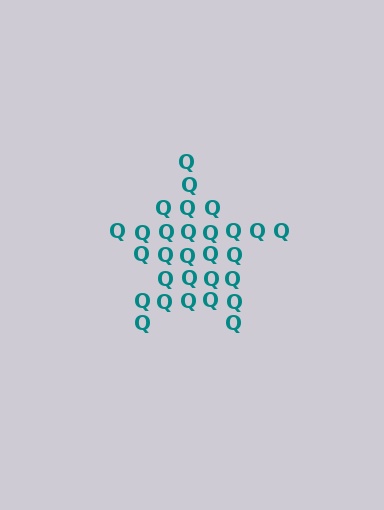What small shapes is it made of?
It is made of small letter Q's.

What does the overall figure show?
The overall figure shows a star.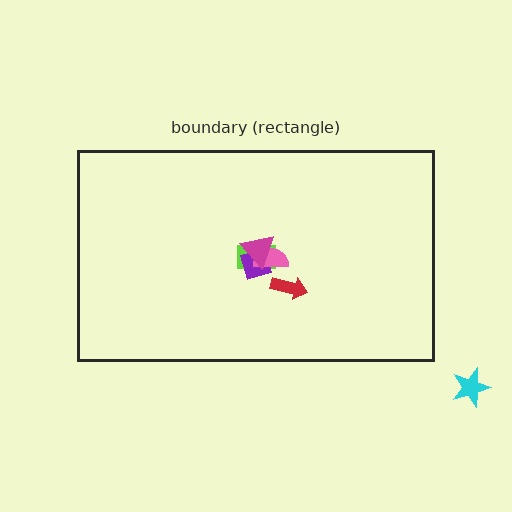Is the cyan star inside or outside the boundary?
Outside.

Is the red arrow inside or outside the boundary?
Inside.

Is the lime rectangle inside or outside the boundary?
Inside.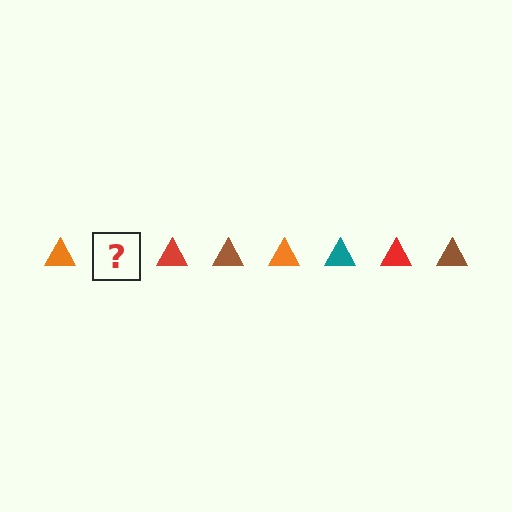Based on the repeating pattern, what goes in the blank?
The blank should be a teal triangle.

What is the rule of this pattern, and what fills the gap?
The rule is that the pattern cycles through orange, teal, red, brown triangles. The gap should be filled with a teal triangle.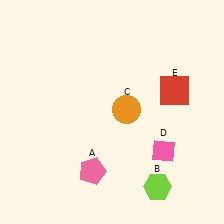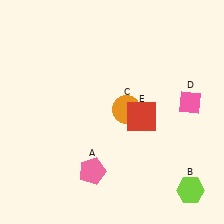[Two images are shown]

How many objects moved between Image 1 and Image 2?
3 objects moved between the two images.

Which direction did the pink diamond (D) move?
The pink diamond (D) moved up.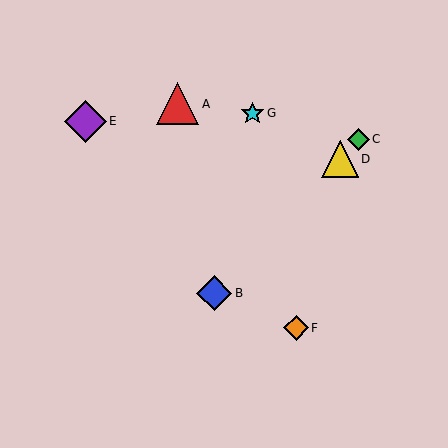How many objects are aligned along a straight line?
3 objects (B, C, D) are aligned along a straight line.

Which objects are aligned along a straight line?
Objects B, C, D are aligned along a straight line.